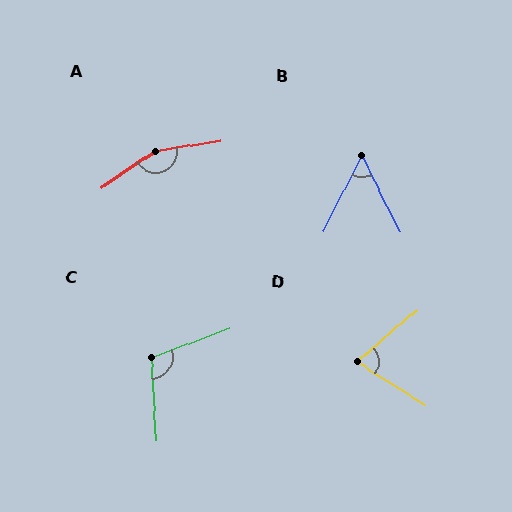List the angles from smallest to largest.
B (53°), D (74°), C (107°), A (156°).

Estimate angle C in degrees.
Approximately 107 degrees.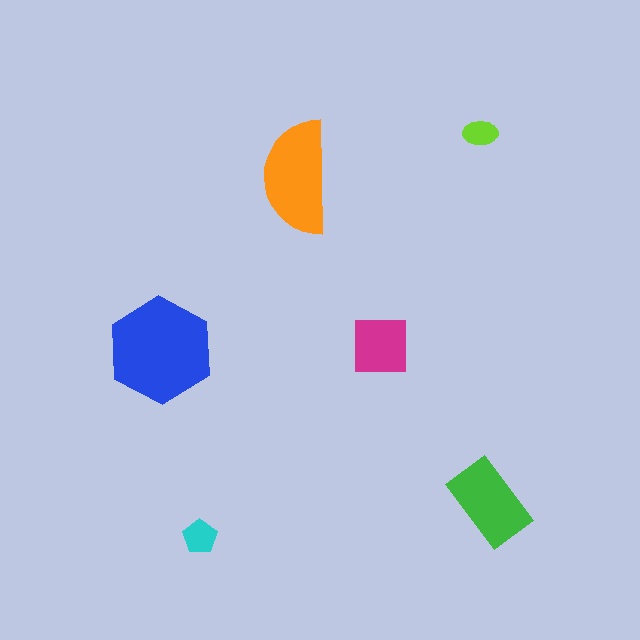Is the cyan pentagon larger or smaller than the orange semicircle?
Smaller.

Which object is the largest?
The blue hexagon.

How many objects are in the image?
There are 6 objects in the image.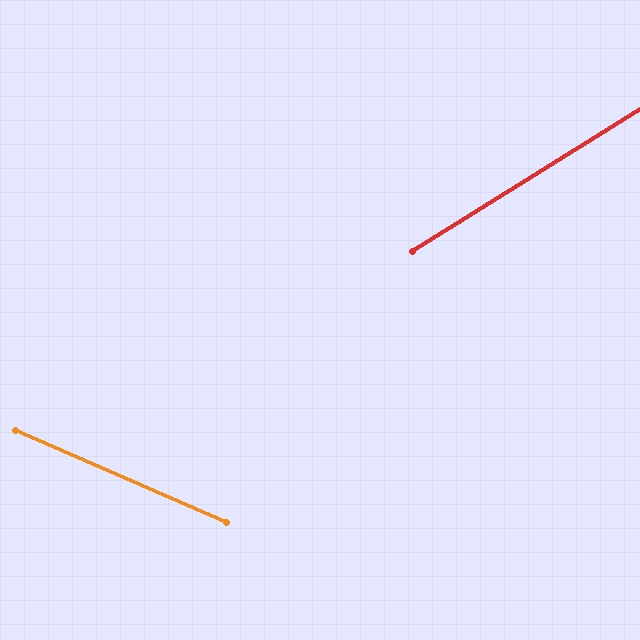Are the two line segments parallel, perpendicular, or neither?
Neither parallel nor perpendicular — they differ by about 55°.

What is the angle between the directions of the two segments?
Approximately 55 degrees.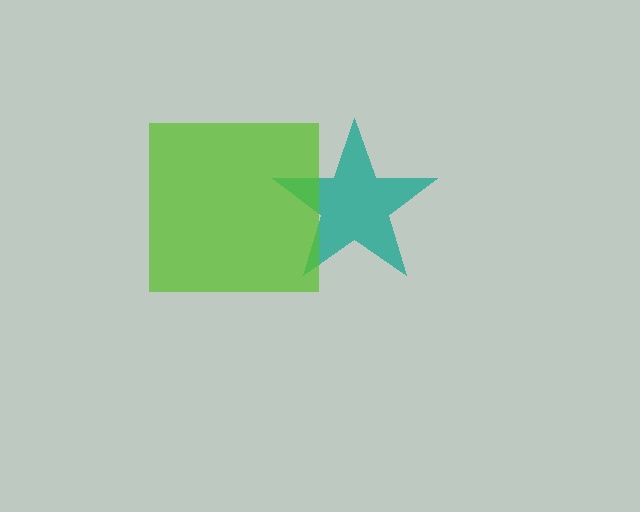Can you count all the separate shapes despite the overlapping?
Yes, there are 2 separate shapes.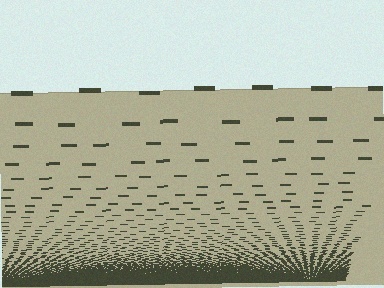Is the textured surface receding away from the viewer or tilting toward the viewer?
The surface appears to tilt toward the viewer. Texture elements get larger and sparser toward the top.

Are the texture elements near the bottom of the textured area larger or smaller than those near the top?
Smaller. The gradient is inverted — elements near the bottom are smaller and denser.